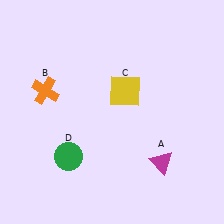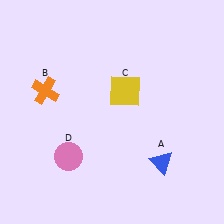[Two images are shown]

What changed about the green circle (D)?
In Image 1, D is green. In Image 2, it changed to pink.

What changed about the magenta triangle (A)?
In Image 1, A is magenta. In Image 2, it changed to blue.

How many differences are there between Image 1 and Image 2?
There are 2 differences between the two images.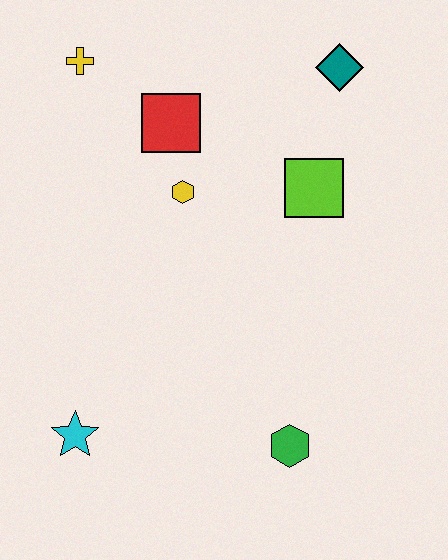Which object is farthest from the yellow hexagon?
The green hexagon is farthest from the yellow hexagon.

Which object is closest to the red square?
The yellow hexagon is closest to the red square.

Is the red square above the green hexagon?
Yes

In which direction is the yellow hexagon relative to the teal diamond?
The yellow hexagon is to the left of the teal diamond.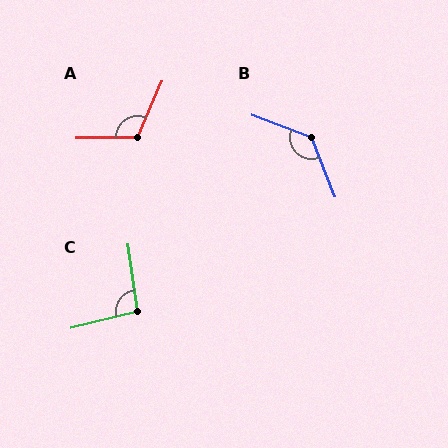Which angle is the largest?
B, at approximately 132 degrees.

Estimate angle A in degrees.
Approximately 114 degrees.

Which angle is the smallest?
C, at approximately 96 degrees.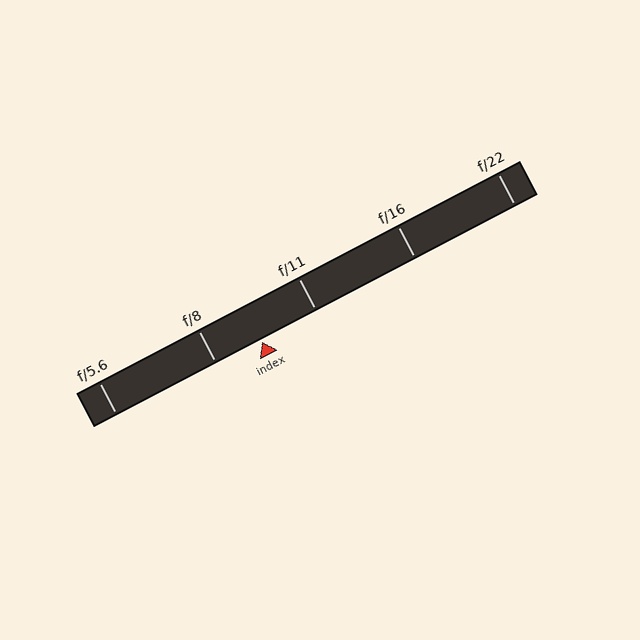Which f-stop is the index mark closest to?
The index mark is closest to f/8.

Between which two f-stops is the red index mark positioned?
The index mark is between f/8 and f/11.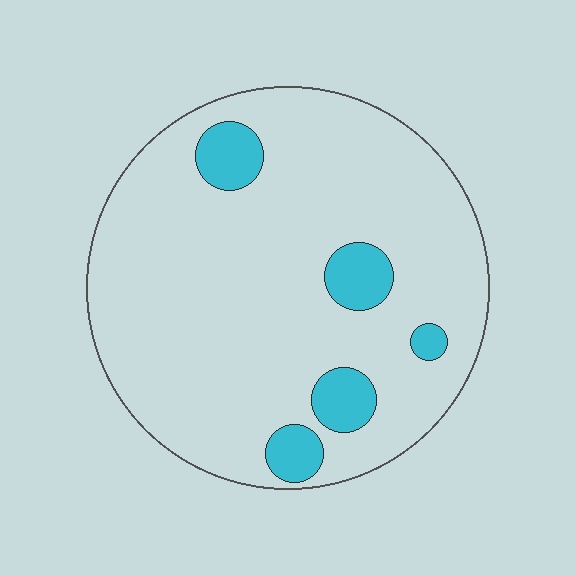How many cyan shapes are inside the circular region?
5.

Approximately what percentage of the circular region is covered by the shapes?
Approximately 10%.